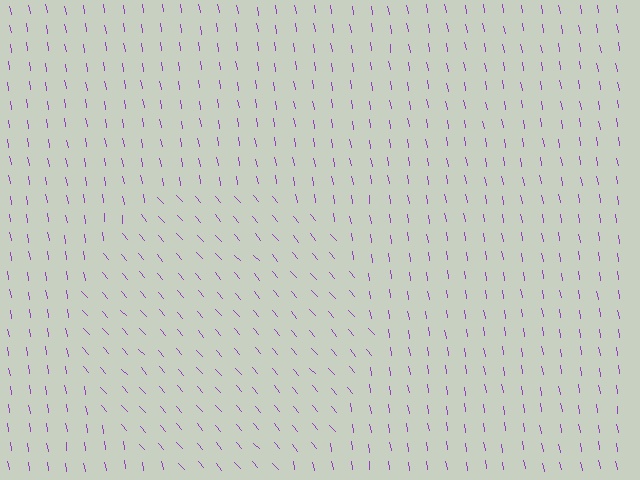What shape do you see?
I see a circle.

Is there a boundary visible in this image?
Yes, there is a texture boundary formed by a change in line orientation.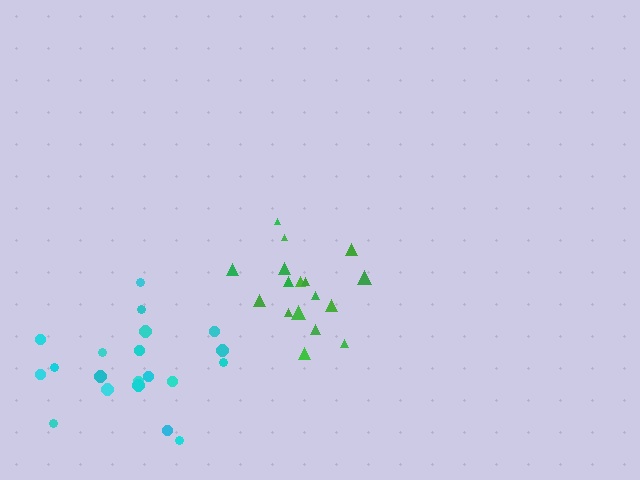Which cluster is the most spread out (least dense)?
Cyan.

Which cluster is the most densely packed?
Green.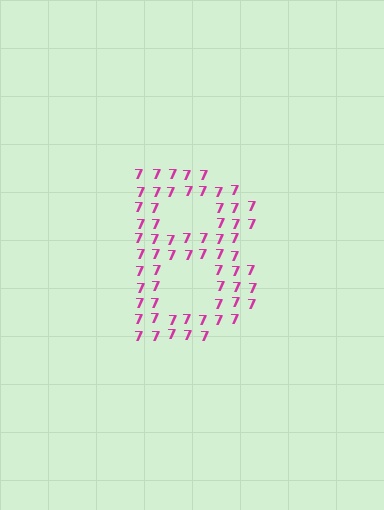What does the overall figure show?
The overall figure shows the letter B.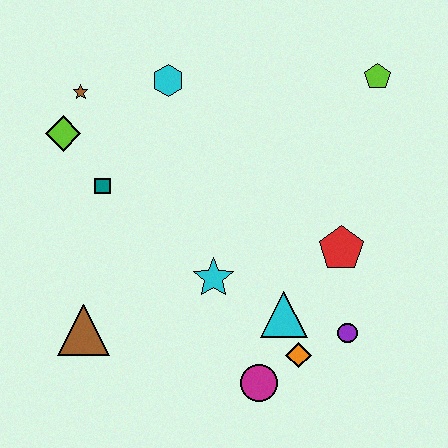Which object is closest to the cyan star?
The cyan triangle is closest to the cyan star.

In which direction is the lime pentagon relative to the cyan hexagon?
The lime pentagon is to the right of the cyan hexagon.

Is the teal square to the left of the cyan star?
Yes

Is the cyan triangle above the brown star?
No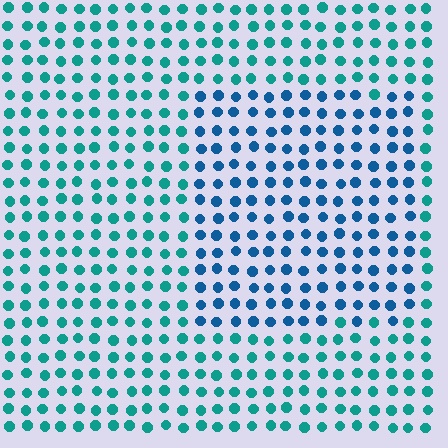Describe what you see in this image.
The image is filled with small teal elements in a uniform arrangement. A rectangle-shaped region is visible where the elements are tinted to a slightly different hue, forming a subtle color boundary.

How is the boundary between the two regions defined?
The boundary is defined purely by a slight shift in hue (about 34 degrees). Spacing, size, and orientation are identical on both sides.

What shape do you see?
I see a rectangle.